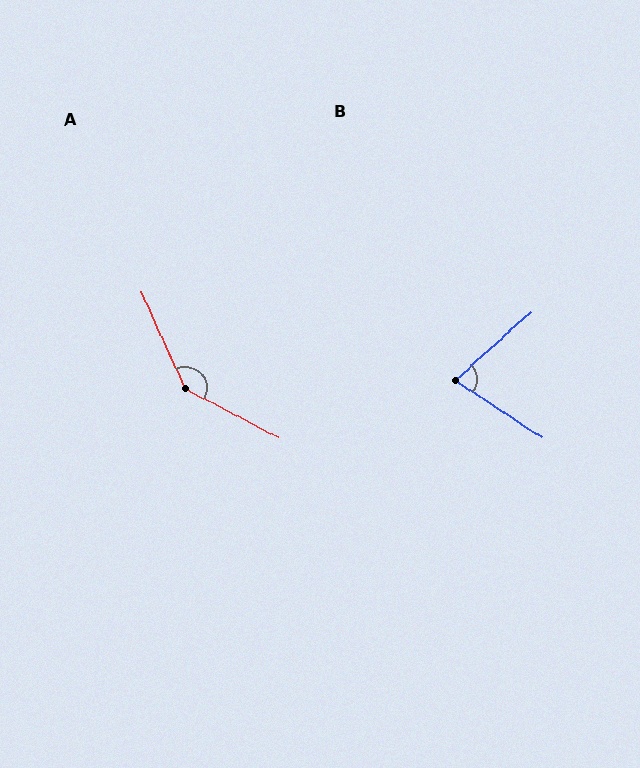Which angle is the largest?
A, at approximately 142 degrees.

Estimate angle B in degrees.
Approximately 76 degrees.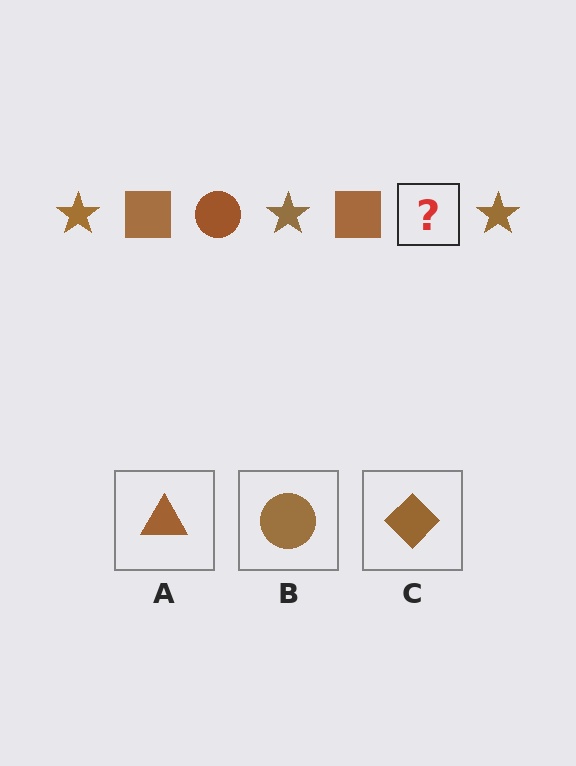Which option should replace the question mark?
Option B.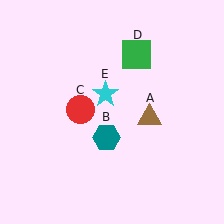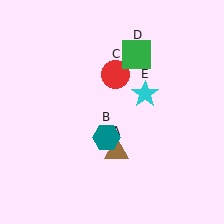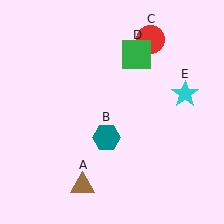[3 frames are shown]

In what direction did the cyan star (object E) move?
The cyan star (object E) moved right.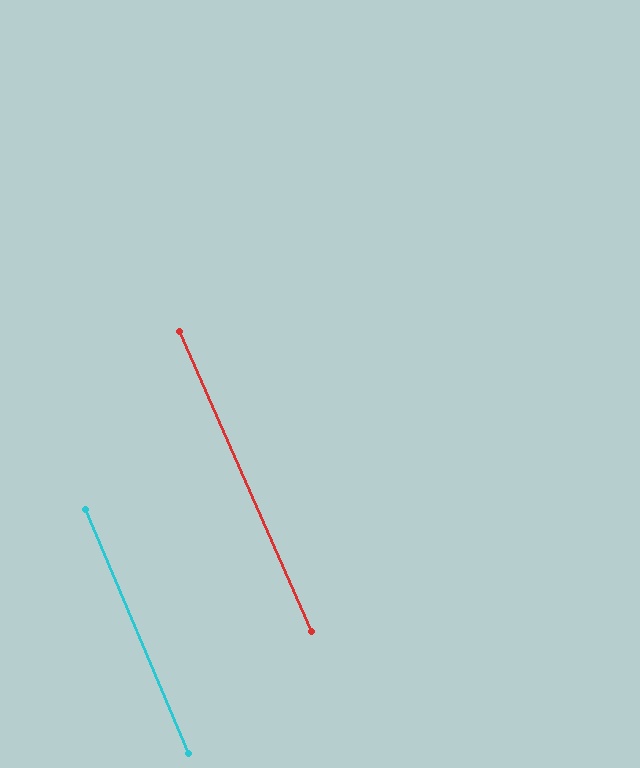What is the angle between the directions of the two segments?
Approximately 1 degree.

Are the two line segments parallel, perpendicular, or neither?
Parallel — their directions differ by only 1.0°.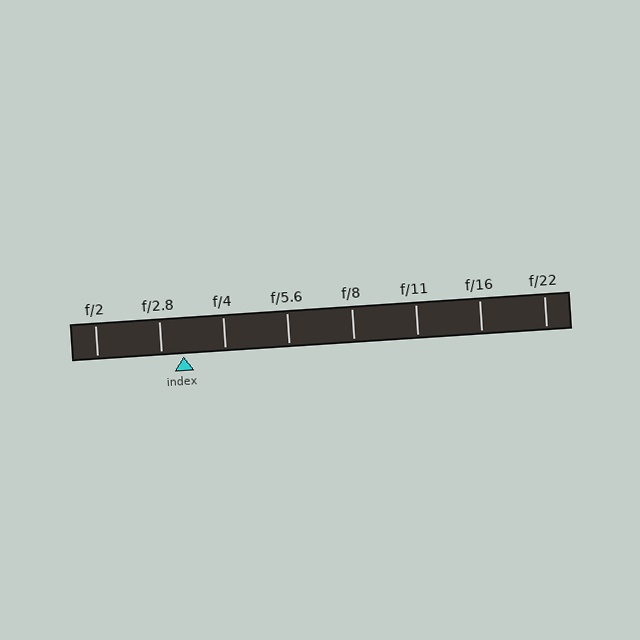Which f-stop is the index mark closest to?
The index mark is closest to f/2.8.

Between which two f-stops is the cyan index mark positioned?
The index mark is between f/2.8 and f/4.